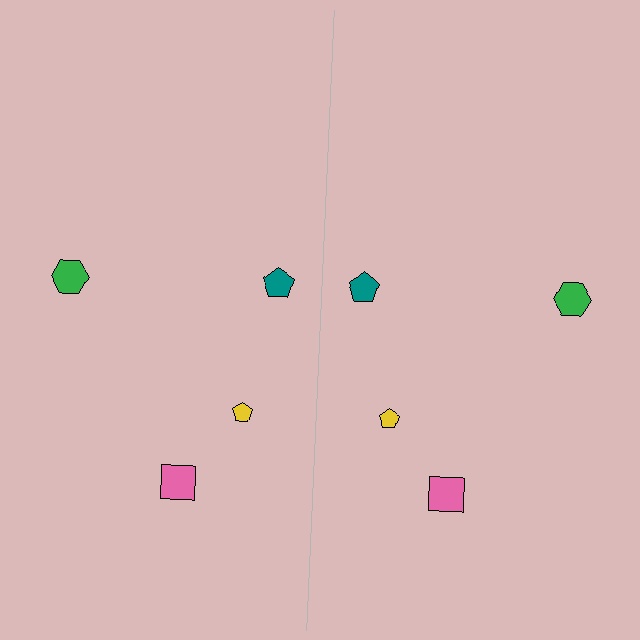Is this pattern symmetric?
Yes, this pattern has bilateral (reflection) symmetry.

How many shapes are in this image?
There are 8 shapes in this image.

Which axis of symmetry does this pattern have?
The pattern has a vertical axis of symmetry running through the center of the image.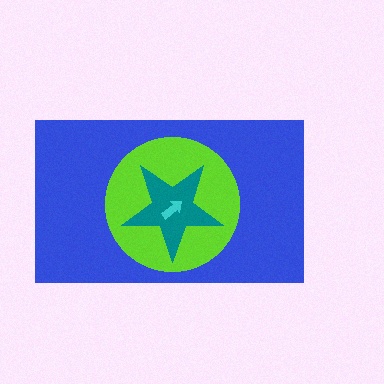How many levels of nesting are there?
4.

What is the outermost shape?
The blue rectangle.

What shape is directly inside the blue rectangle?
The lime circle.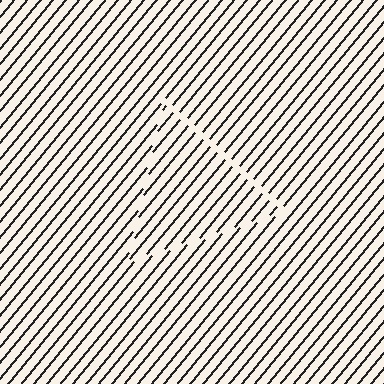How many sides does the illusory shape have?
3 sides — the line-ends trace a triangle.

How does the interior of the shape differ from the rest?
The interior of the shape contains the same grating, shifted by half a period — the contour is defined by the phase discontinuity where line-ends from the inner and outer gratings abut.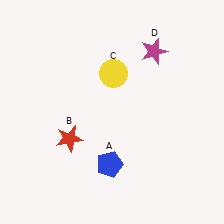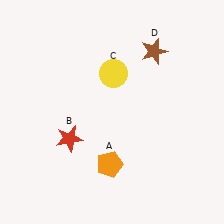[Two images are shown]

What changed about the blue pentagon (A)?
In Image 1, A is blue. In Image 2, it changed to orange.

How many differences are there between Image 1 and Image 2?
There are 2 differences between the two images.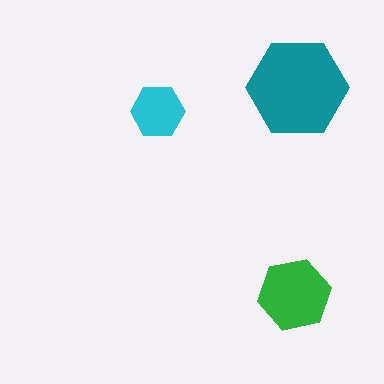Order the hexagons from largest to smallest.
the teal one, the green one, the cyan one.